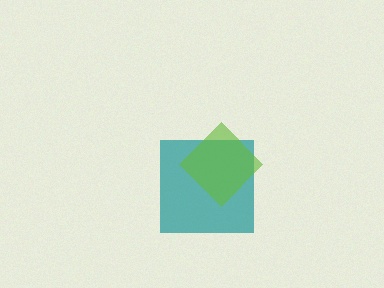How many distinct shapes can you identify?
There are 2 distinct shapes: a teal square, a lime diamond.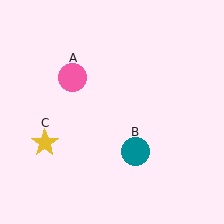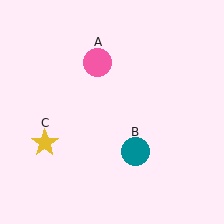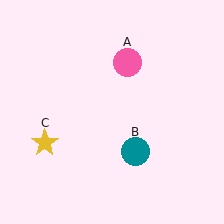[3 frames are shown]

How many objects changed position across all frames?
1 object changed position: pink circle (object A).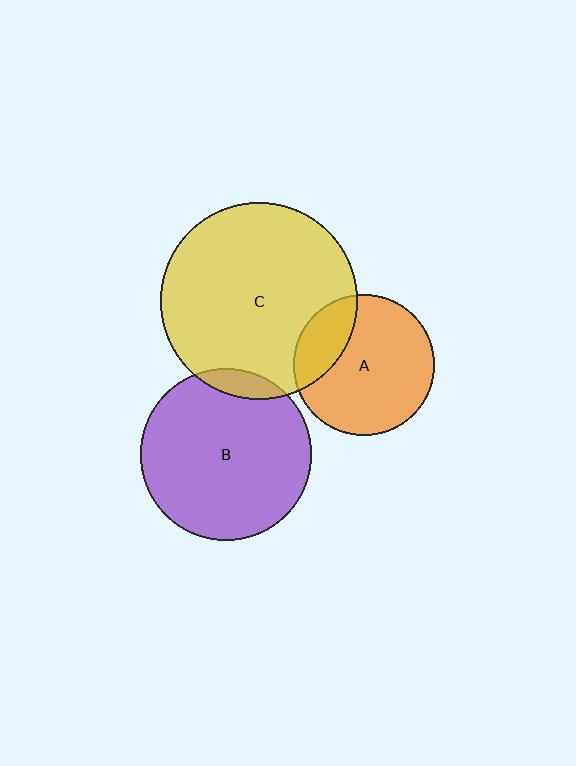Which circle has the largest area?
Circle C (yellow).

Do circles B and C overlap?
Yes.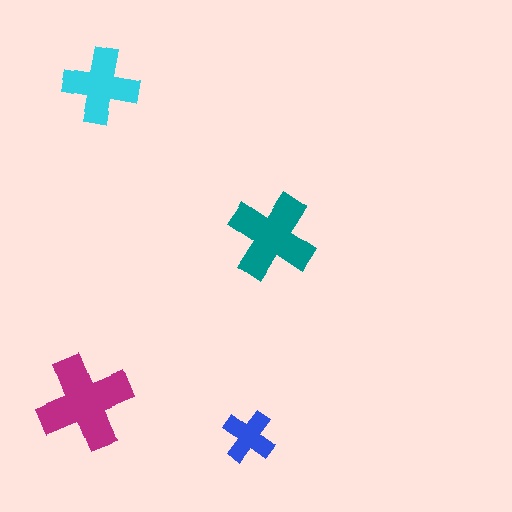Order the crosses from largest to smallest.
the magenta one, the teal one, the cyan one, the blue one.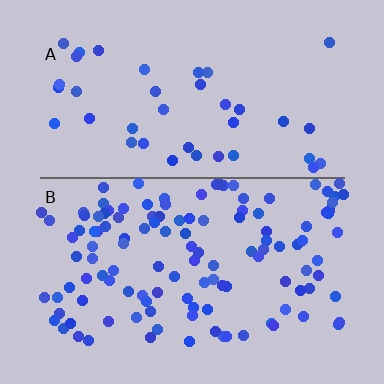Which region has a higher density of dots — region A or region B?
B (the bottom).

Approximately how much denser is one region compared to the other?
Approximately 3.1× — region B over region A.